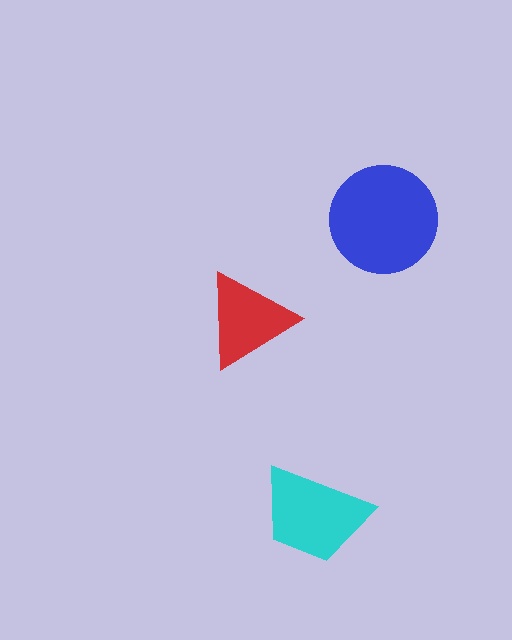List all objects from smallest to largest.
The red triangle, the cyan trapezoid, the blue circle.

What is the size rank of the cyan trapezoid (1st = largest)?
2nd.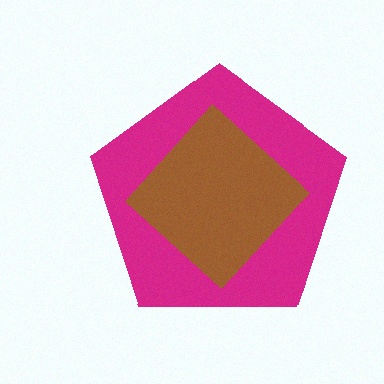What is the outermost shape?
The magenta pentagon.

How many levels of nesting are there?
2.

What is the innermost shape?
The brown diamond.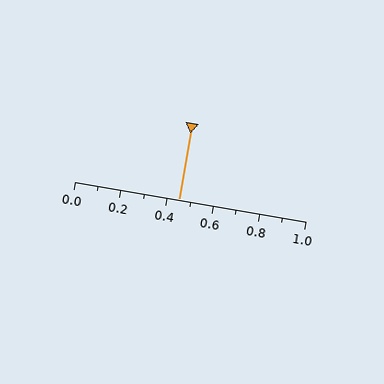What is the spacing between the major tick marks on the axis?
The major ticks are spaced 0.2 apart.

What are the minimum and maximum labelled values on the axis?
The axis runs from 0.0 to 1.0.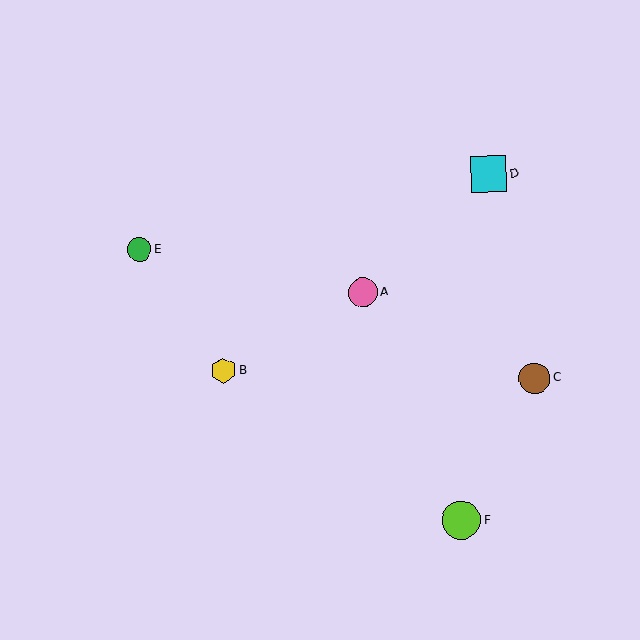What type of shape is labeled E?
Shape E is a green circle.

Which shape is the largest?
The lime circle (labeled F) is the largest.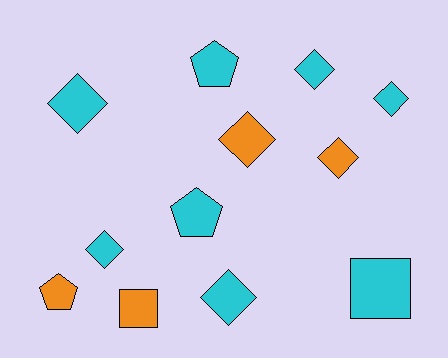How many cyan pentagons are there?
There are 2 cyan pentagons.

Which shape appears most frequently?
Diamond, with 7 objects.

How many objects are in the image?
There are 12 objects.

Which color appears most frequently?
Cyan, with 8 objects.